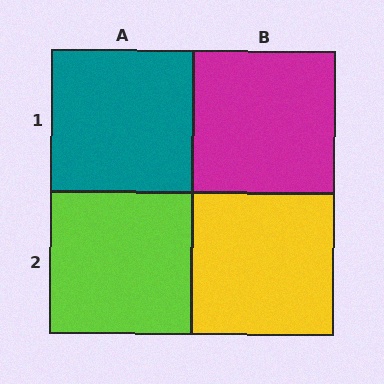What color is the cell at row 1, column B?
Magenta.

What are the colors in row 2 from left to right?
Lime, yellow.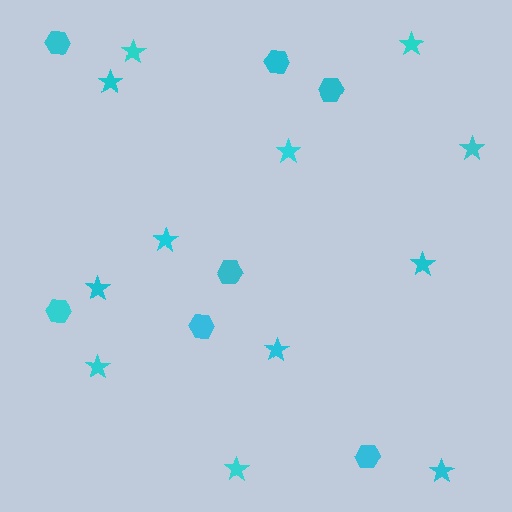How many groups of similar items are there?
There are 2 groups: one group of stars (12) and one group of hexagons (7).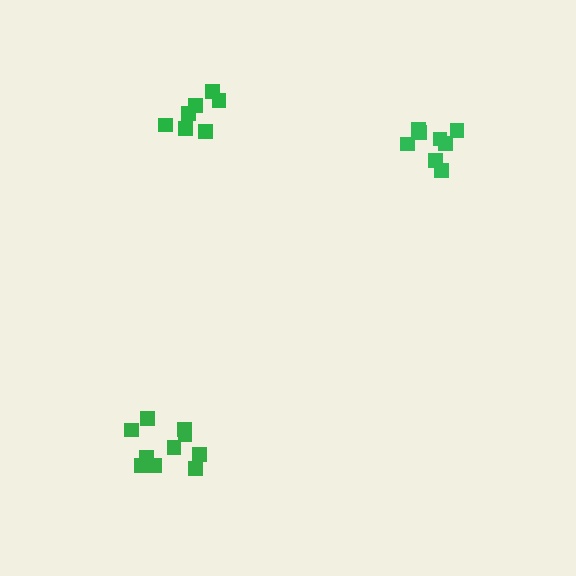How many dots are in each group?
Group 1: 8 dots, Group 2: 7 dots, Group 3: 10 dots (25 total).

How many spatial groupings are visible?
There are 3 spatial groupings.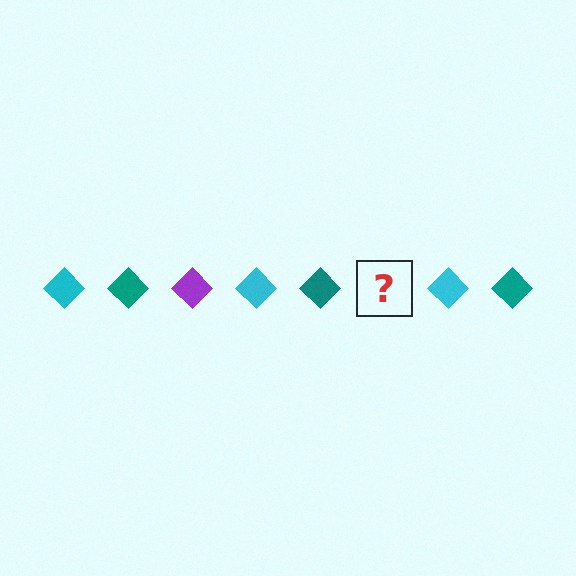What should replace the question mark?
The question mark should be replaced with a purple diamond.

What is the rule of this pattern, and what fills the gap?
The rule is that the pattern cycles through cyan, teal, purple diamonds. The gap should be filled with a purple diamond.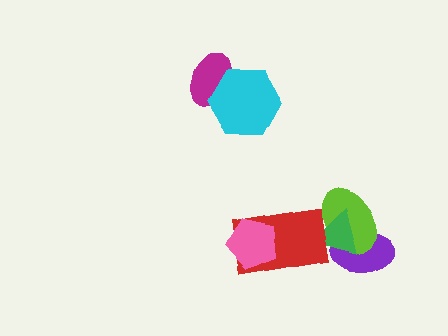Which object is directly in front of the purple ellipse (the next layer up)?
The lime ellipse is directly in front of the purple ellipse.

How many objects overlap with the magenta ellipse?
1 object overlaps with the magenta ellipse.